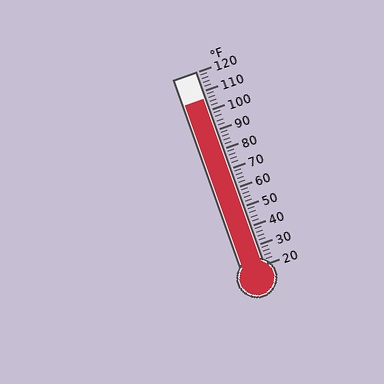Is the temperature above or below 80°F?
The temperature is above 80°F.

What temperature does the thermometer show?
The thermometer shows approximately 106°F.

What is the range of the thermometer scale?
The thermometer scale ranges from 20°F to 120°F.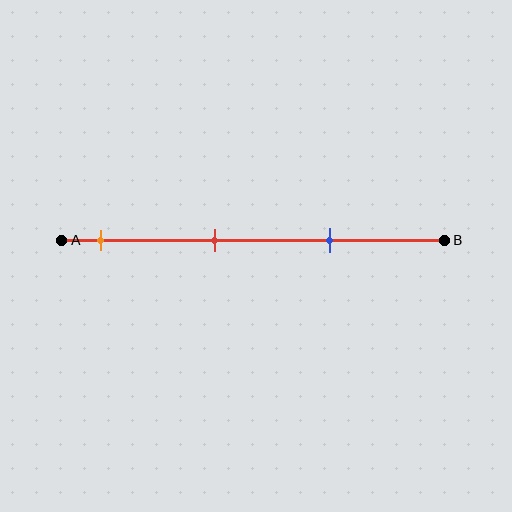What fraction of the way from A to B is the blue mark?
The blue mark is approximately 70% (0.7) of the way from A to B.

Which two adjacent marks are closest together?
The red and blue marks are the closest adjacent pair.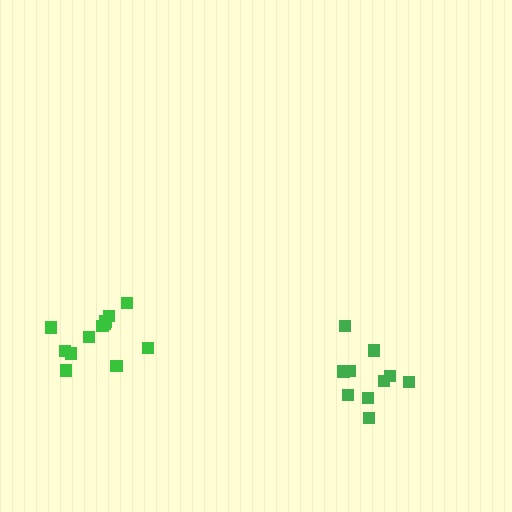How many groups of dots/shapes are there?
There are 2 groups.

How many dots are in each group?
Group 1: 10 dots, Group 2: 12 dots (22 total).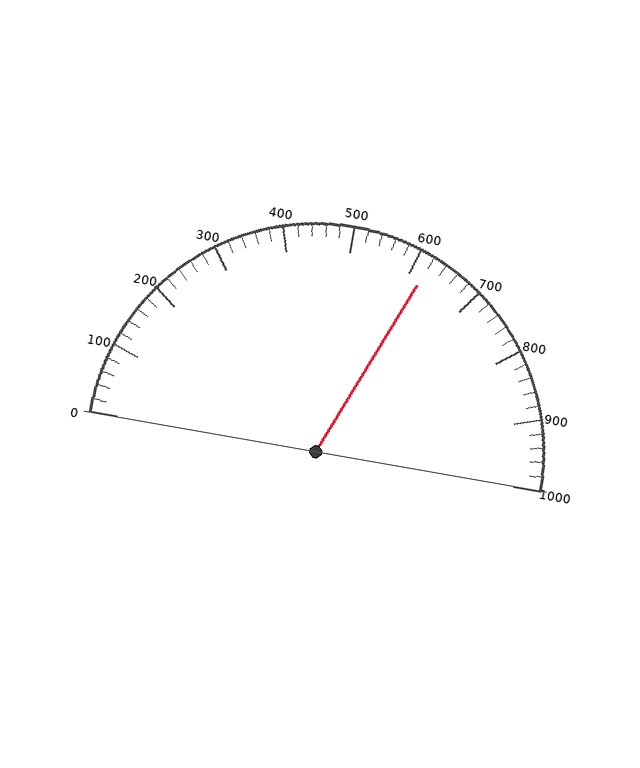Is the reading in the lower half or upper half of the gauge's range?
The reading is in the upper half of the range (0 to 1000).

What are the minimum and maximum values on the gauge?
The gauge ranges from 0 to 1000.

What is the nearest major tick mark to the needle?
The nearest major tick mark is 600.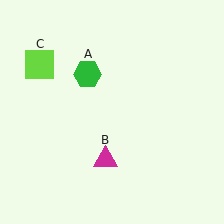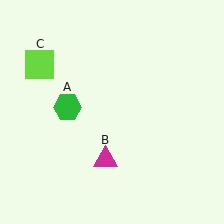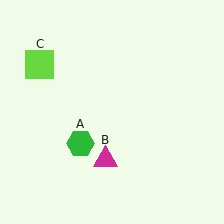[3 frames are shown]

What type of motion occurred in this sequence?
The green hexagon (object A) rotated counterclockwise around the center of the scene.